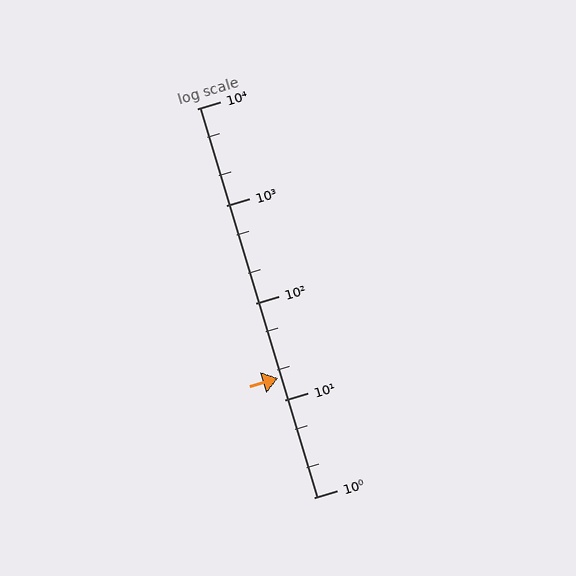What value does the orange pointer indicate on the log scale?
The pointer indicates approximately 17.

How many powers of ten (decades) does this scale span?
The scale spans 4 decades, from 1 to 10000.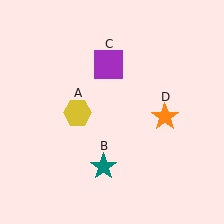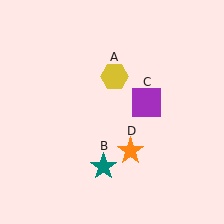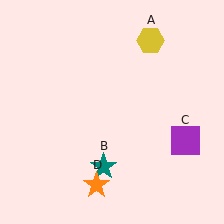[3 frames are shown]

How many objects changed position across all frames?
3 objects changed position: yellow hexagon (object A), purple square (object C), orange star (object D).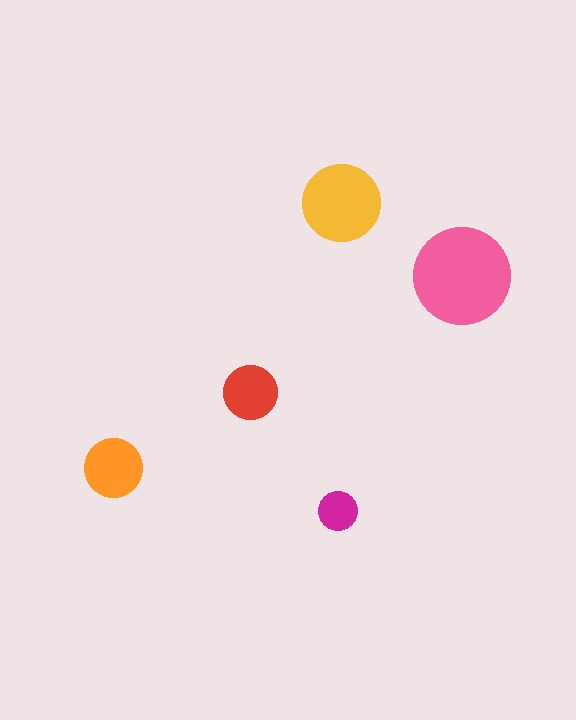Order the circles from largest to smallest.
the pink one, the yellow one, the orange one, the red one, the magenta one.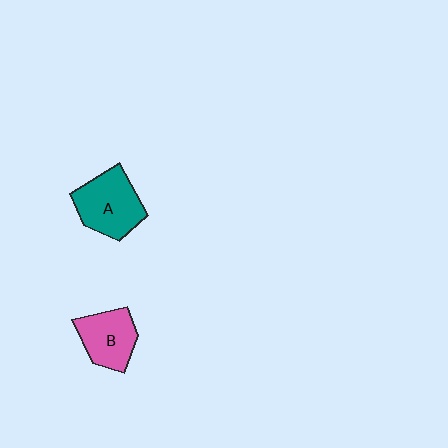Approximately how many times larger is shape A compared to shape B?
Approximately 1.2 times.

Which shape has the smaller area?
Shape B (pink).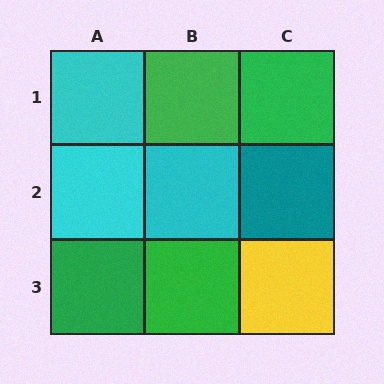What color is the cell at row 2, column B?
Cyan.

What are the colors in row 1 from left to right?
Cyan, green, green.